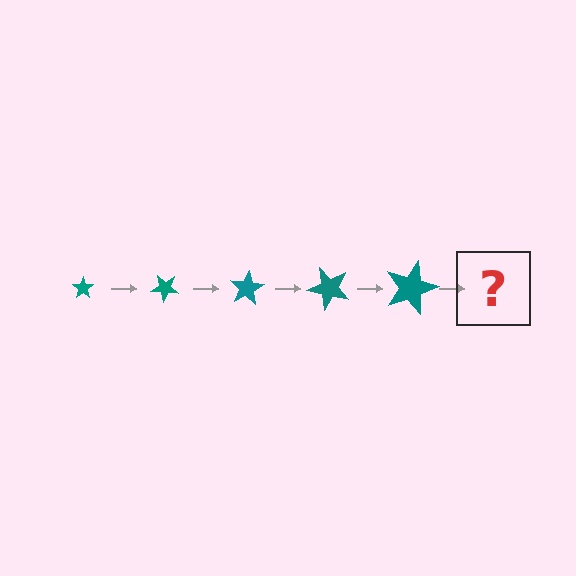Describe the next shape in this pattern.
It should be a star, larger than the previous one and rotated 200 degrees from the start.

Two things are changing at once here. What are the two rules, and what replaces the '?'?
The two rules are that the star grows larger each step and it rotates 40 degrees each step. The '?' should be a star, larger than the previous one and rotated 200 degrees from the start.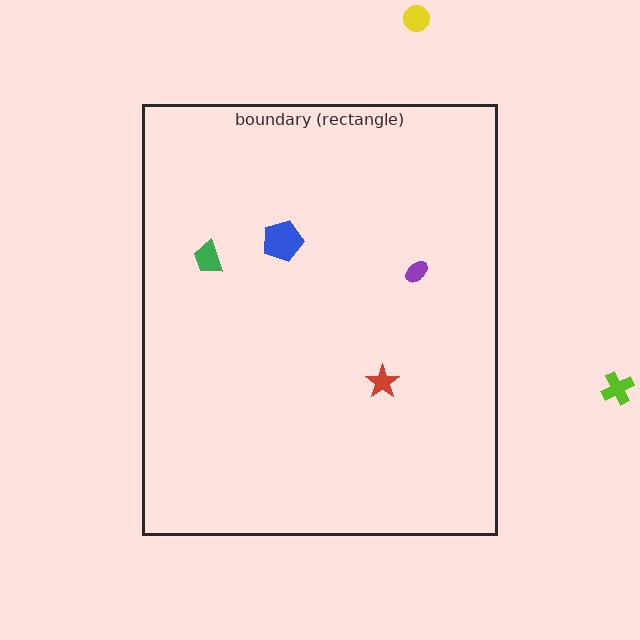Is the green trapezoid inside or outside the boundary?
Inside.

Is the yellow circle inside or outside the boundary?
Outside.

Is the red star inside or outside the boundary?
Inside.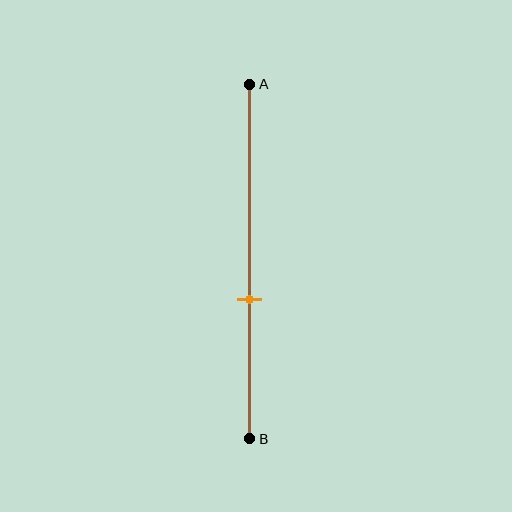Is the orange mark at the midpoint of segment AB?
No, the mark is at about 60% from A, not at the 50% midpoint.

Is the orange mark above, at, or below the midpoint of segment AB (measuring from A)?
The orange mark is below the midpoint of segment AB.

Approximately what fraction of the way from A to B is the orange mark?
The orange mark is approximately 60% of the way from A to B.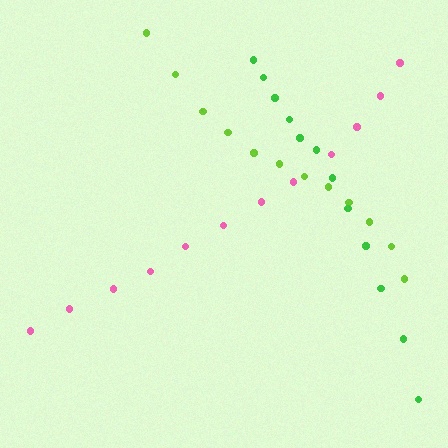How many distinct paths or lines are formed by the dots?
There are 3 distinct paths.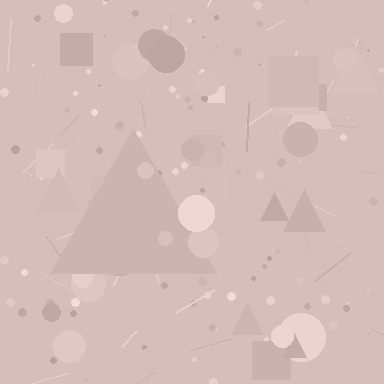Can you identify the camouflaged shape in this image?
The camouflaged shape is a triangle.